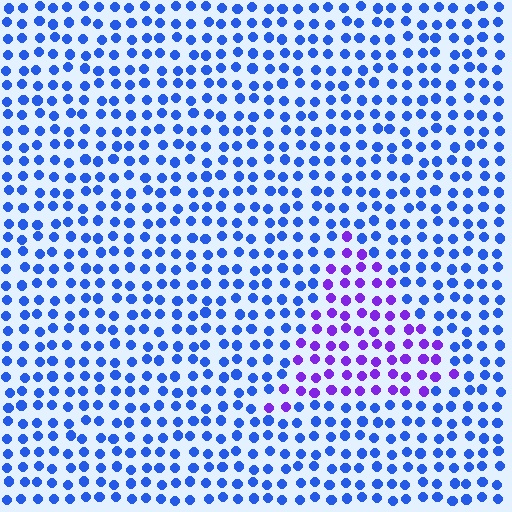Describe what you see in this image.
The image is filled with small blue elements in a uniform arrangement. A triangle-shaped region is visible where the elements are tinted to a slightly different hue, forming a subtle color boundary.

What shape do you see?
I see a triangle.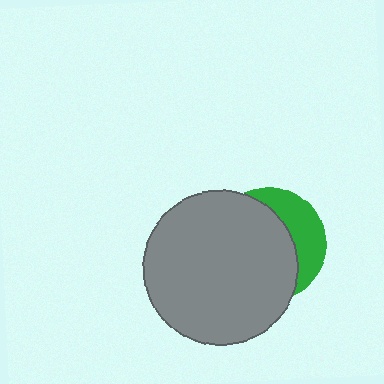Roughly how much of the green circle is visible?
A small part of it is visible (roughly 32%).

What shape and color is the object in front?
The object in front is a gray circle.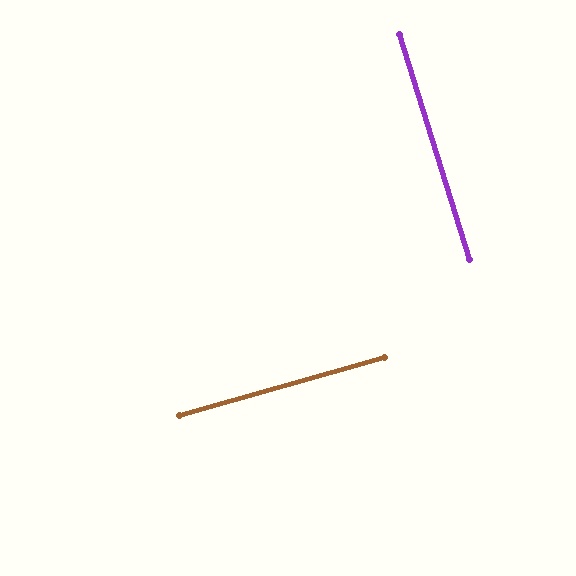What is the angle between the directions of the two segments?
Approximately 88 degrees.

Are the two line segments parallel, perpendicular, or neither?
Perpendicular — they meet at approximately 88°.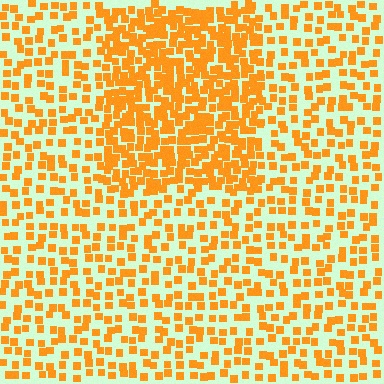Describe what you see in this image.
The image contains small orange elements arranged at two different densities. A rectangle-shaped region is visible where the elements are more densely packed than the surrounding area.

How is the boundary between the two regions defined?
The boundary is defined by a change in element density (approximately 2.1x ratio). All elements are the same color, size, and shape.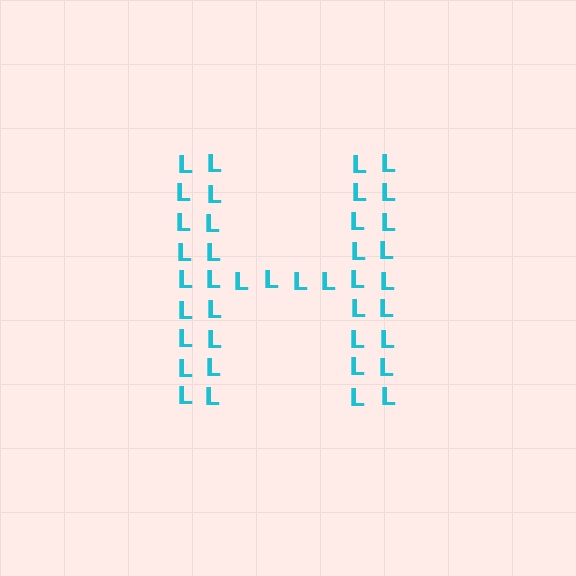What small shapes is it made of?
It is made of small letter L's.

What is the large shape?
The large shape is the letter H.